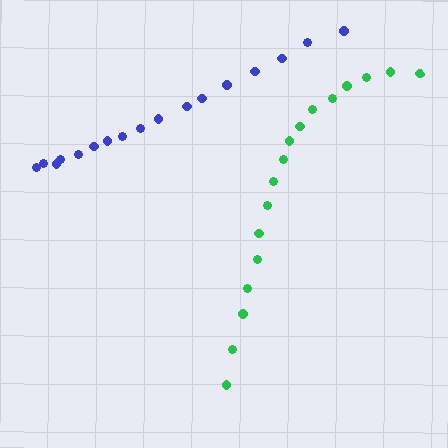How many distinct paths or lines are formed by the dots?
There are 2 distinct paths.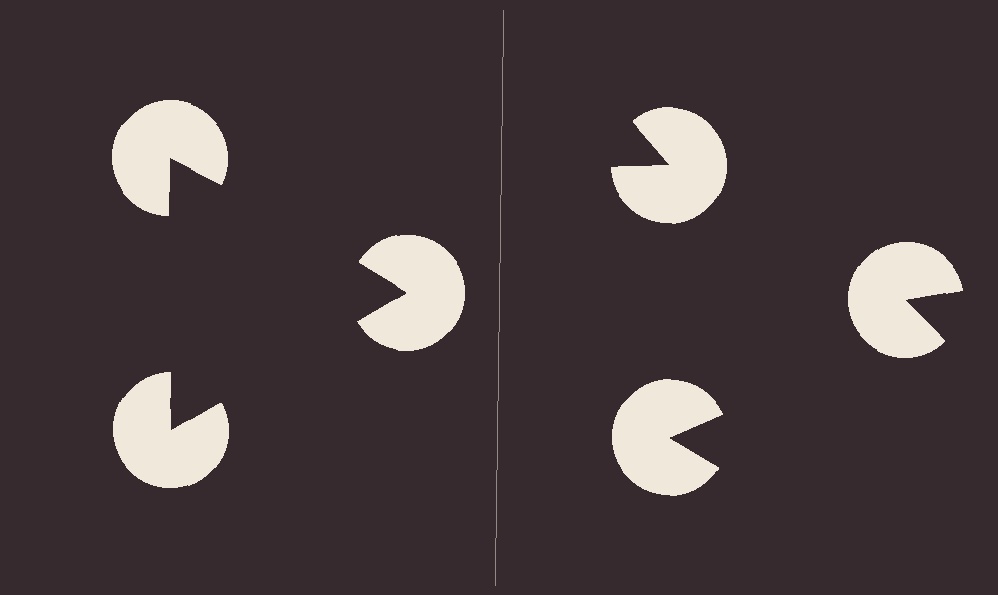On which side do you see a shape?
An illusory triangle appears on the left side. On the right side the wedge cuts are rotated, so no coherent shape forms.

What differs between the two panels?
The pac-man discs are positioned identically on both sides; only the wedge orientations differ. On the left they align to a triangle; on the right they are misaligned.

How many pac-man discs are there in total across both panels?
6 — 3 on each side.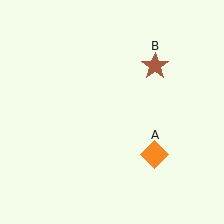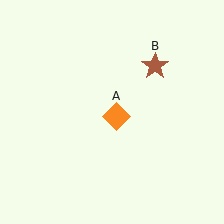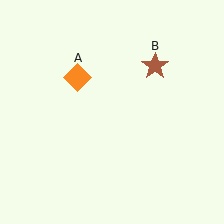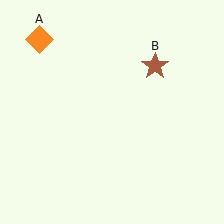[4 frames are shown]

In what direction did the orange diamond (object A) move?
The orange diamond (object A) moved up and to the left.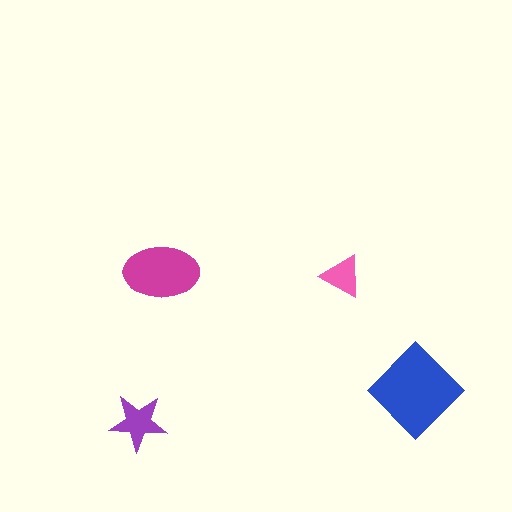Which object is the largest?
The blue diamond.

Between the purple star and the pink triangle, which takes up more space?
The purple star.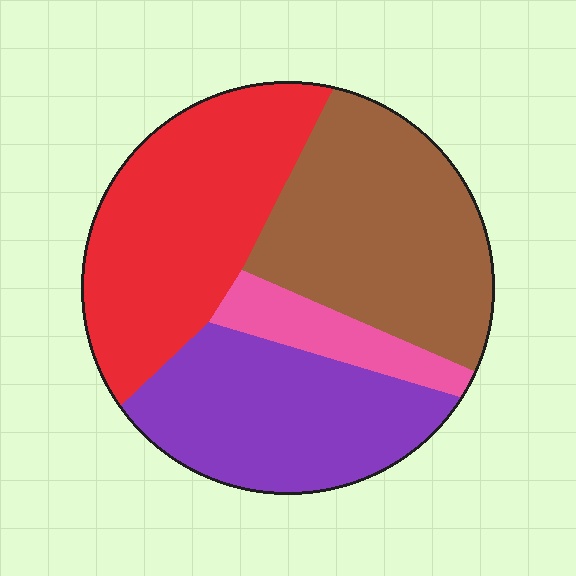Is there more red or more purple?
Red.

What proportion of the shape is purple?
Purple takes up about one quarter (1/4) of the shape.